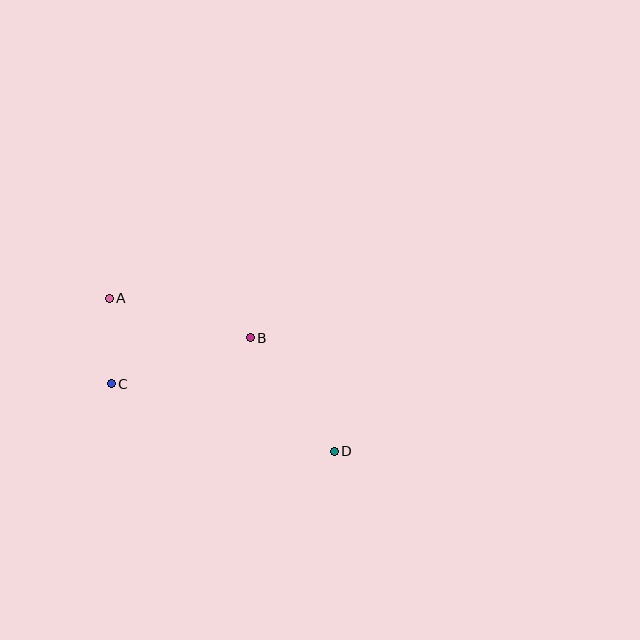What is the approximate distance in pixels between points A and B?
The distance between A and B is approximately 147 pixels.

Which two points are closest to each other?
Points A and C are closest to each other.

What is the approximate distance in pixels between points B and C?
The distance between B and C is approximately 147 pixels.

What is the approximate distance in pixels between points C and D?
The distance between C and D is approximately 233 pixels.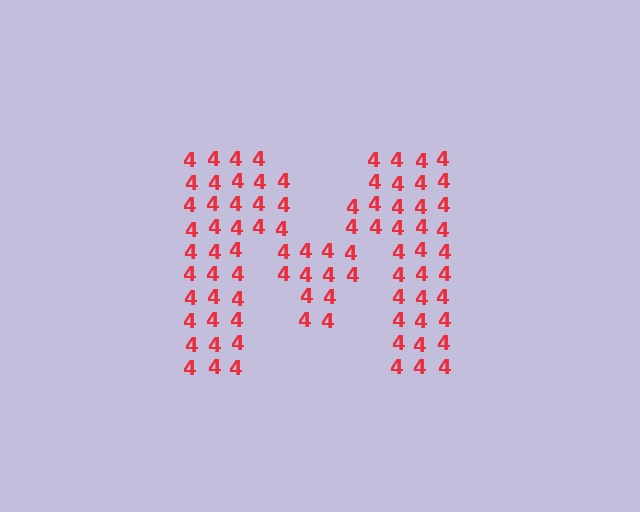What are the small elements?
The small elements are digit 4's.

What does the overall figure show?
The overall figure shows the letter M.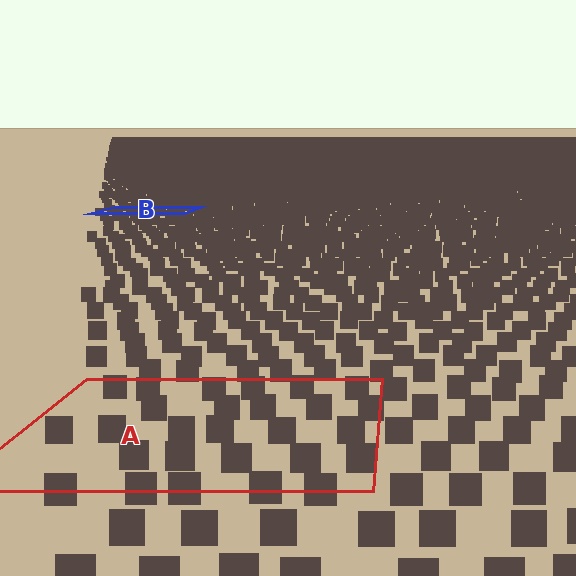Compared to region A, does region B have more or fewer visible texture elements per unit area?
Region B has more texture elements per unit area — they are packed more densely because it is farther away.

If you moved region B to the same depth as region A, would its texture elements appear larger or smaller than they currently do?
They would appear larger. At a closer depth, the same texture elements are projected at a bigger on-screen size.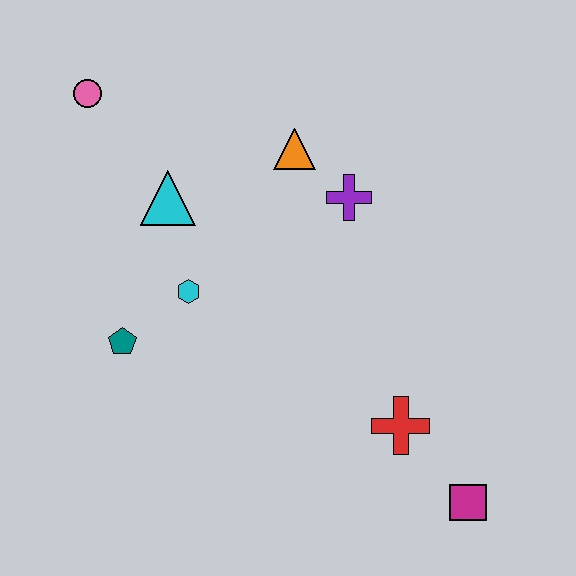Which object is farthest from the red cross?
The pink circle is farthest from the red cross.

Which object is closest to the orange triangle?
The purple cross is closest to the orange triangle.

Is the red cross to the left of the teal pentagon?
No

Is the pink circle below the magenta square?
No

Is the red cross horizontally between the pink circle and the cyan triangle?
No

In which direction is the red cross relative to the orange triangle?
The red cross is below the orange triangle.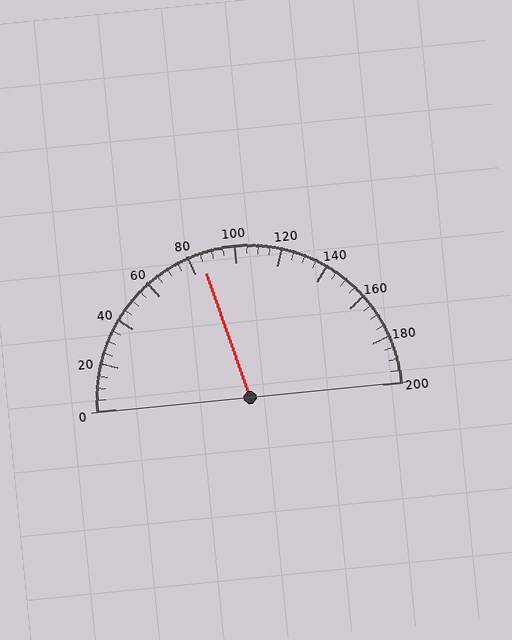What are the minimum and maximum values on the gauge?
The gauge ranges from 0 to 200.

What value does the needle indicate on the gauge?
The needle indicates approximately 85.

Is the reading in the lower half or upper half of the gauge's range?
The reading is in the lower half of the range (0 to 200).